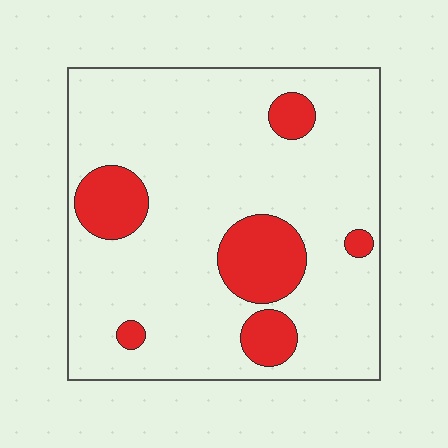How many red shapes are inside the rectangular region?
6.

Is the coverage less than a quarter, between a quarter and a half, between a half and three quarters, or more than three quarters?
Less than a quarter.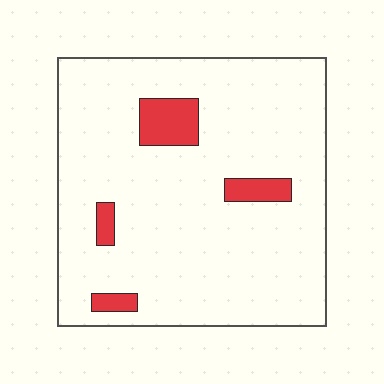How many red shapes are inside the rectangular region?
4.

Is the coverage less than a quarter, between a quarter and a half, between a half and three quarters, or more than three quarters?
Less than a quarter.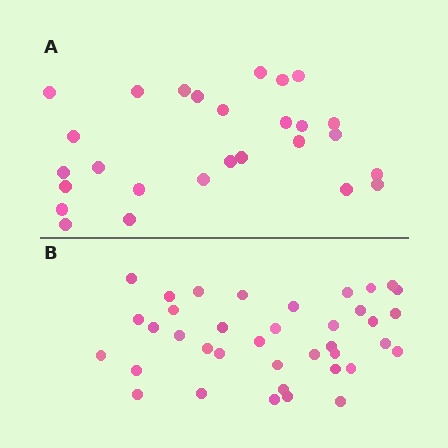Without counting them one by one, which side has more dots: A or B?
Region B (the bottom region) has more dots.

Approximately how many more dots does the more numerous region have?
Region B has roughly 12 or so more dots than region A.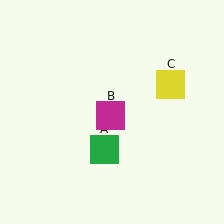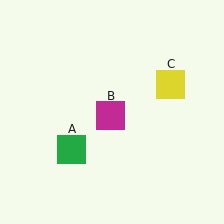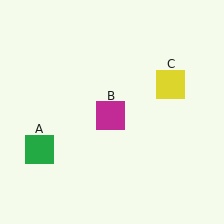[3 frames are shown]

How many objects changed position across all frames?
1 object changed position: green square (object A).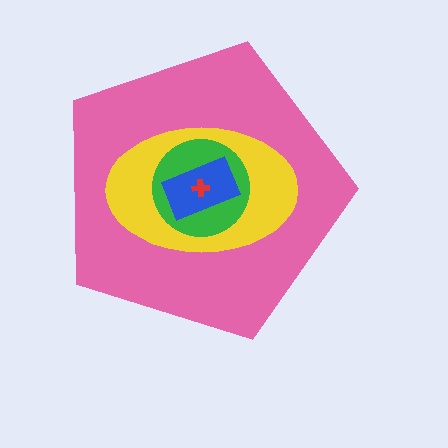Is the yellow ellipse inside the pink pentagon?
Yes.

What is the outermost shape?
The pink pentagon.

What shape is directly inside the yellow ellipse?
The green circle.